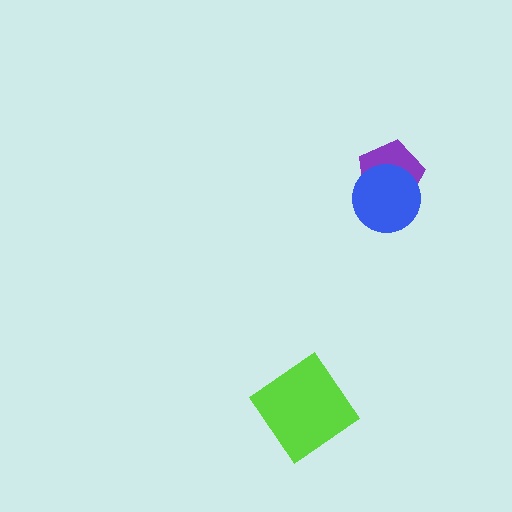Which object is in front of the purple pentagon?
The blue circle is in front of the purple pentagon.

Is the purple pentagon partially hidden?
Yes, it is partially covered by another shape.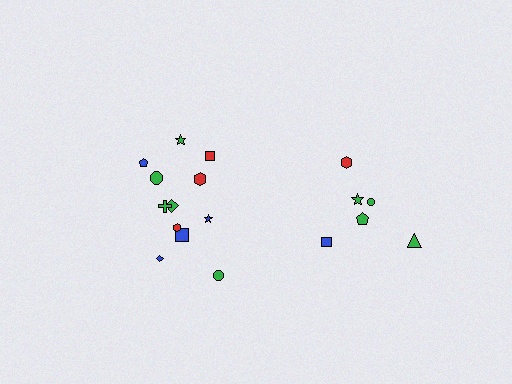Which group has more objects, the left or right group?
The left group.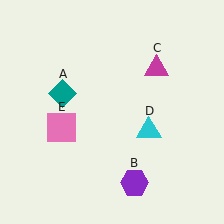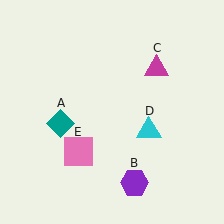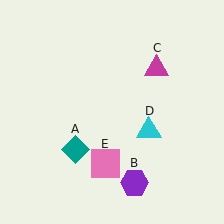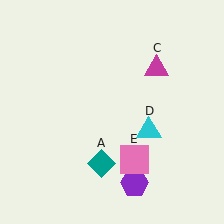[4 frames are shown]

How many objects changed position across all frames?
2 objects changed position: teal diamond (object A), pink square (object E).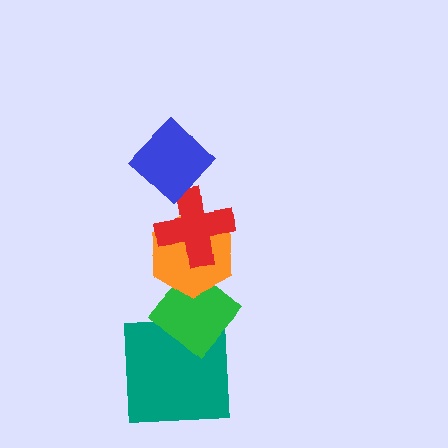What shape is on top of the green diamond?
The orange hexagon is on top of the green diamond.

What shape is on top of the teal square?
The green diamond is on top of the teal square.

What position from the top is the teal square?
The teal square is 5th from the top.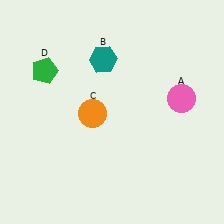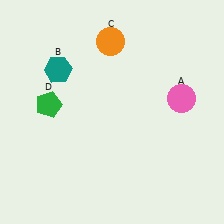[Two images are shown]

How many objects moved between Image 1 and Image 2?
3 objects moved between the two images.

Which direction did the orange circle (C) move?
The orange circle (C) moved up.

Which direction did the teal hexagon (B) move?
The teal hexagon (B) moved left.